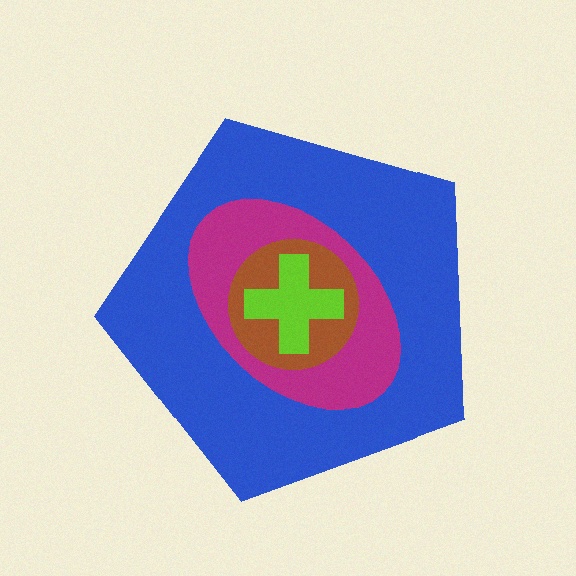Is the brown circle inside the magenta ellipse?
Yes.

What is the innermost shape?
The lime cross.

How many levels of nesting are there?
4.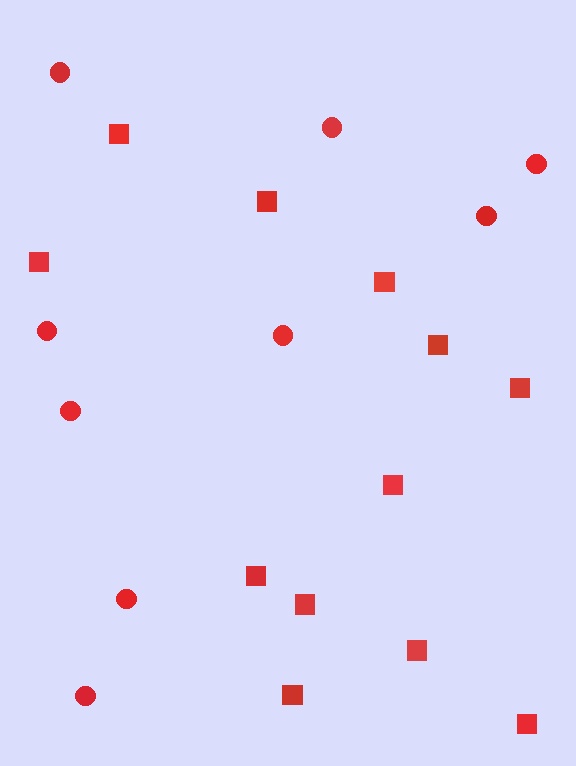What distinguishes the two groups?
There are 2 groups: one group of squares (12) and one group of circles (9).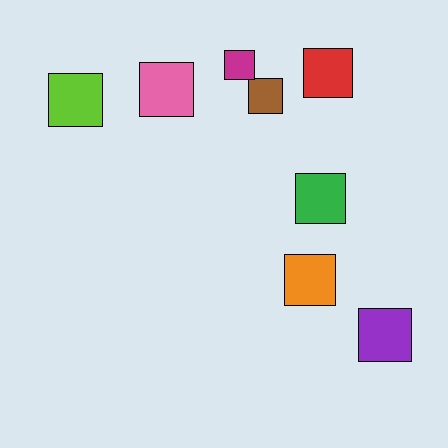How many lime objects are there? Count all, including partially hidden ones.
There is 1 lime object.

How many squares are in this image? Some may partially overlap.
There are 8 squares.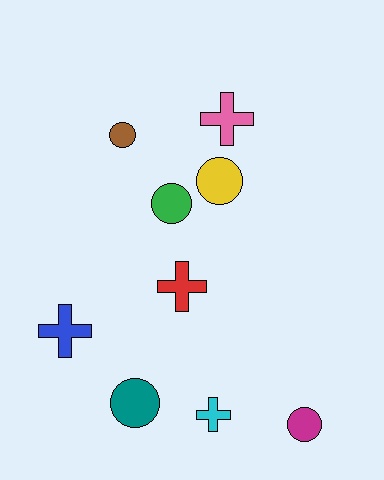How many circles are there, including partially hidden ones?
There are 5 circles.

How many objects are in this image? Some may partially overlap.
There are 9 objects.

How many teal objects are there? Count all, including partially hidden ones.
There is 1 teal object.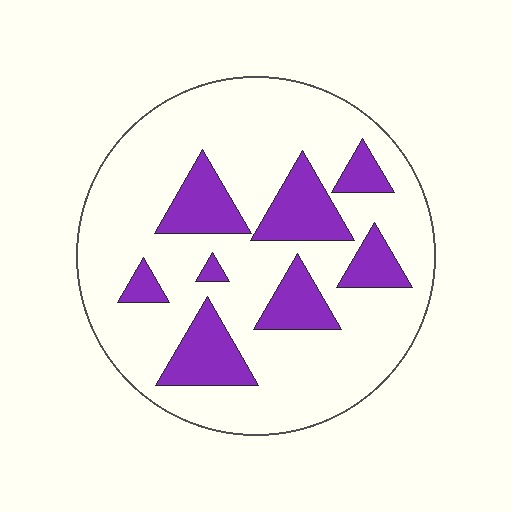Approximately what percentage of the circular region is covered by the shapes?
Approximately 25%.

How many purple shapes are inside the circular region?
8.